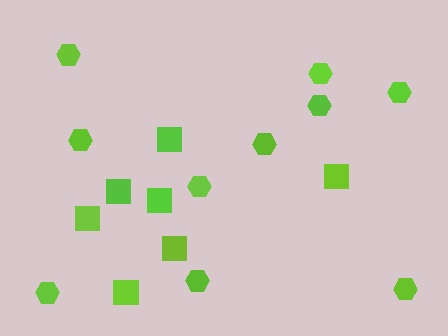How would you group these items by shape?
There are 2 groups: one group of squares (7) and one group of hexagons (10).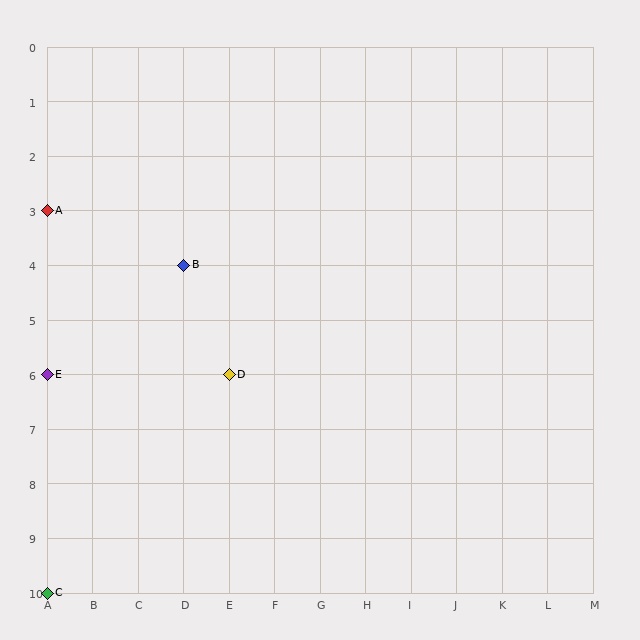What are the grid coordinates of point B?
Point B is at grid coordinates (D, 4).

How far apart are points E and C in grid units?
Points E and C are 4 rows apart.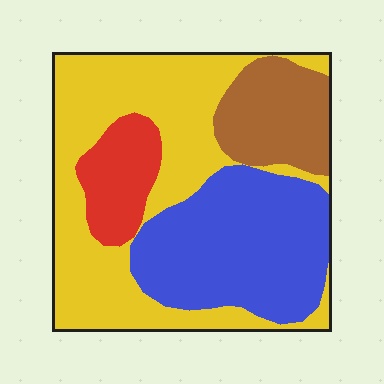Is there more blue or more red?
Blue.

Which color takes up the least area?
Red, at roughly 10%.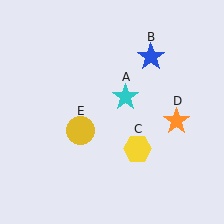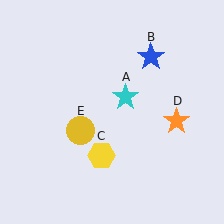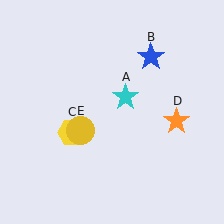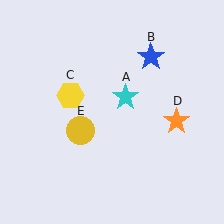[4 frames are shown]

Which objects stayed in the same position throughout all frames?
Cyan star (object A) and blue star (object B) and orange star (object D) and yellow circle (object E) remained stationary.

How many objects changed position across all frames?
1 object changed position: yellow hexagon (object C).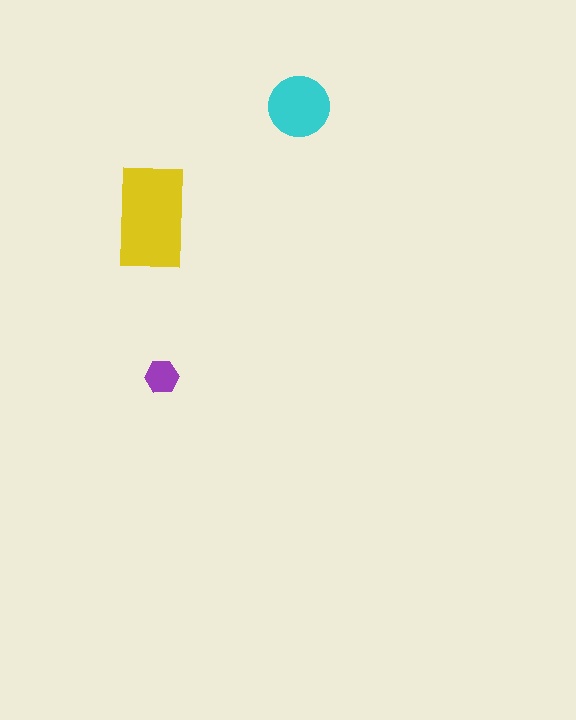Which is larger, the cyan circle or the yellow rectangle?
The yellow rectangle.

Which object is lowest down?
The purple hexagon is bottommost.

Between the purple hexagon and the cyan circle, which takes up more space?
The cyan circle.